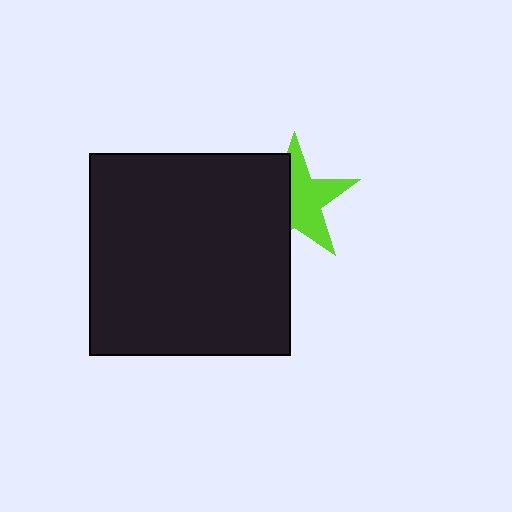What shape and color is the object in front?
The object in front is a black square.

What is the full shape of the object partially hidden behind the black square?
The partially hidden object is a lime star.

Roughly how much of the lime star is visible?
About half of it is visible (roughly 56%).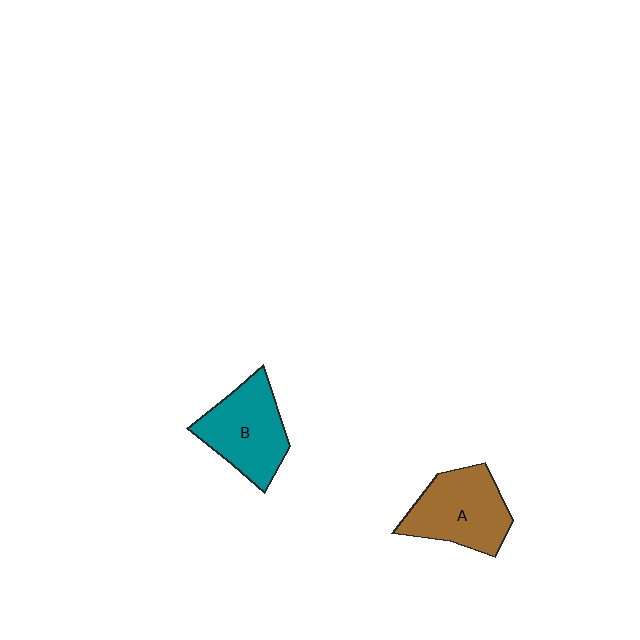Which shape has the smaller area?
Shape B (teal).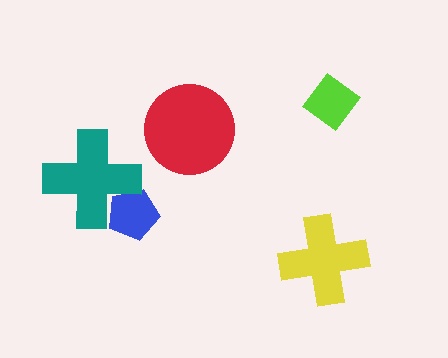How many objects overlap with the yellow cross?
0 objects overlap with the yellow cross.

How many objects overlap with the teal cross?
1 object overlaps with the teal cross.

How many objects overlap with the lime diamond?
0 objects overlap with the lime diamond.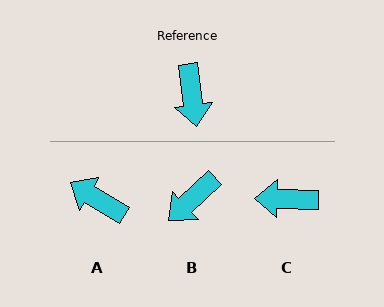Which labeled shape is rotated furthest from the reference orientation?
A, about 128 degrees away.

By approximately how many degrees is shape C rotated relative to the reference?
Approximately 99 degrees clockwise.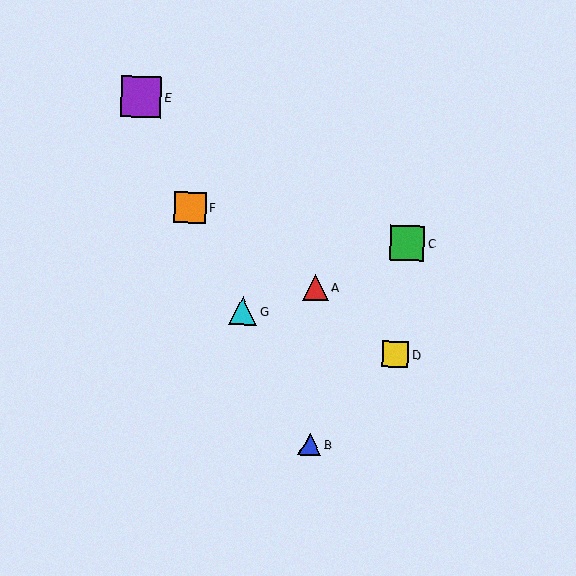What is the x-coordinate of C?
Object C is at x≈407.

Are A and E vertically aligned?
No, A is at x≈315 and E is at x≈141.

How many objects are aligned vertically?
2 objects (A, B) are aligned vertically.